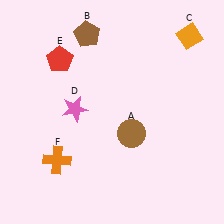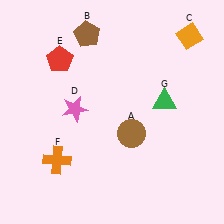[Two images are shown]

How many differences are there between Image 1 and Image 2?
There is 1 difference between the two images.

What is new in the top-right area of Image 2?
A green triangle (G) was added in the top-right area of Image 2.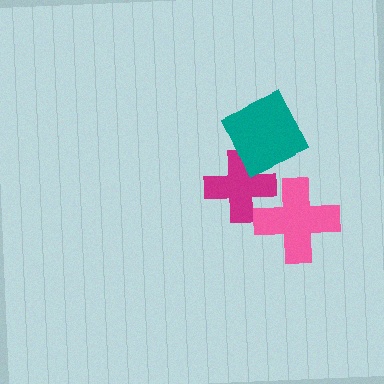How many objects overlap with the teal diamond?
1 object overlaps with the teal diamond.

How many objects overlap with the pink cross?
1 object overlaps with the pink cross.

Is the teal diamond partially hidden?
No, no other shape covers it.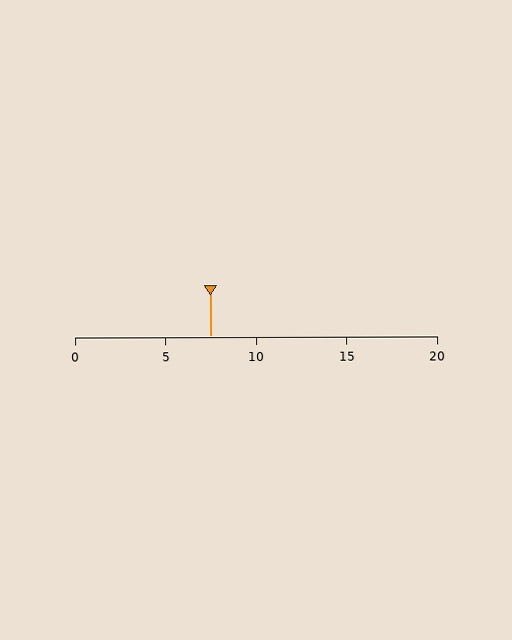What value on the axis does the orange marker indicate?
The marker indicates approximately 7.5.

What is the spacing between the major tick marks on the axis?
The major ticks are spaced 5 apart.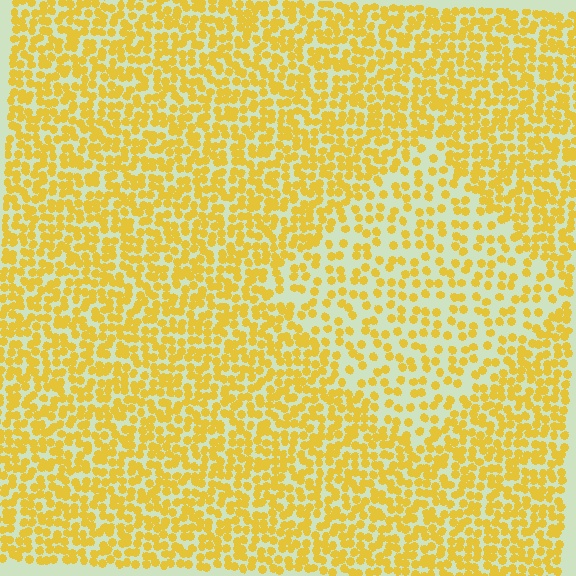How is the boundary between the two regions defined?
The boundary is defined by a change in element density (approximately 1.9x ratio). All elements are the same color, size, and shape.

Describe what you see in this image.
The image contains small yellow elements arranged at two different densities. A diamond-shaped region is visible where the elements are less densely packed than the surrounding area.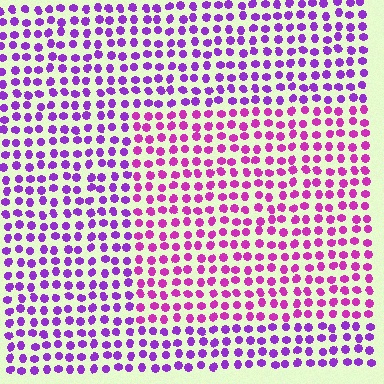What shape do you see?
I see a rectangle.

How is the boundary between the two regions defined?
The boundary is defined purely by a slight shift in hue (about 30 degrees). Spacing, size, and orientation are identical on both sides.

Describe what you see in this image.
The image is filled with small purple elements in a uniform arrangement. A rectangle-shaped region is visible where the elements are tinted to a slightly different hue, forming a subtle color boundary.